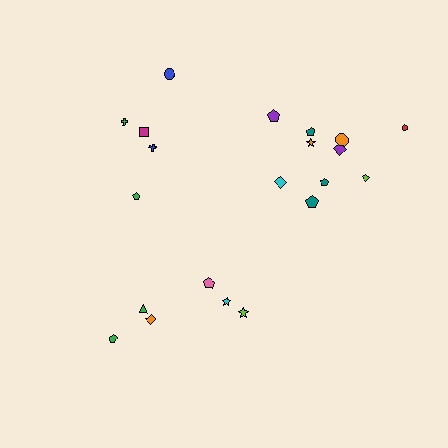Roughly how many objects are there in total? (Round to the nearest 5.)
Roughly 20 objects in total.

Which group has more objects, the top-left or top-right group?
The top-right group.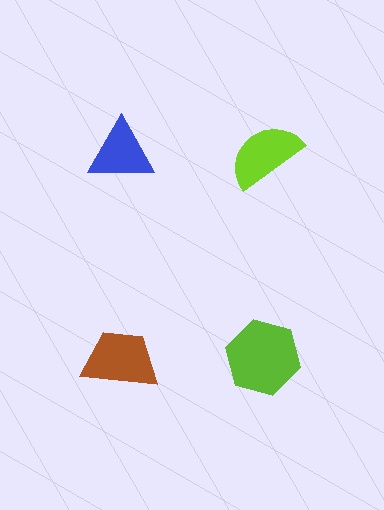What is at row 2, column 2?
A lime hexagon.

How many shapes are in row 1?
2 shapes.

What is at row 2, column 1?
A brown trapezoid.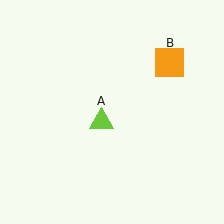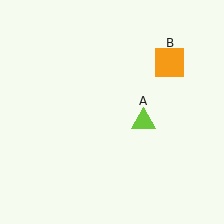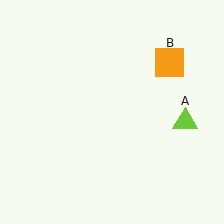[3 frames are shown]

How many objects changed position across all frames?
1 object changed position: lime triangle (object A).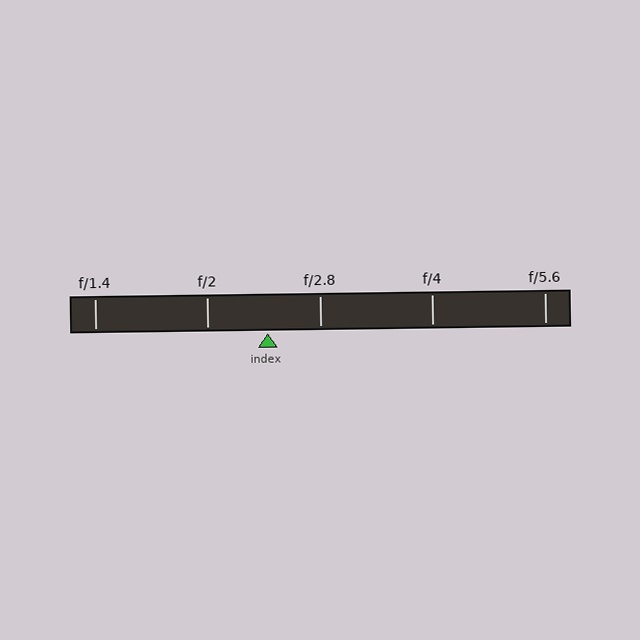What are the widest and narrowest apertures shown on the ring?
The widest aperture shown is f/1.4 and the narrowest is f/5.6.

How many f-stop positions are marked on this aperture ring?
There are 5 f-stop positions marked.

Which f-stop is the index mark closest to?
The index mark is closest to f/2.8.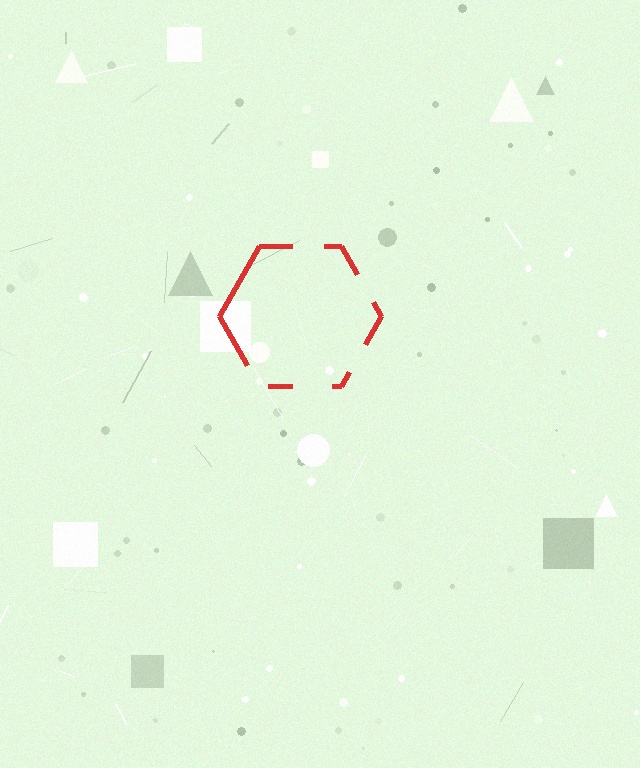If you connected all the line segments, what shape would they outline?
They would outline a hexagon.